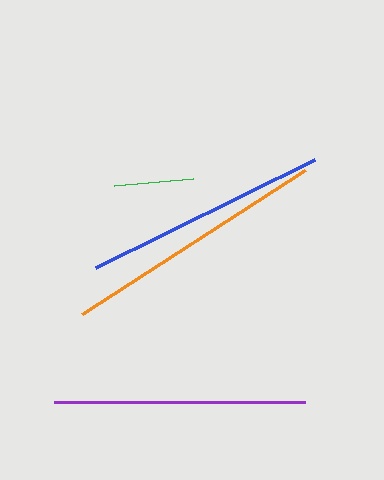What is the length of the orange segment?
The orange segment is approximately 265 pixels long.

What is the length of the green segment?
The green segment is approximately 80 pixels long.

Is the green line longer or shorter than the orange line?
The orange line is longer than the green line.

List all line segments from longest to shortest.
From longest to shortest: orange, purple, blue, green.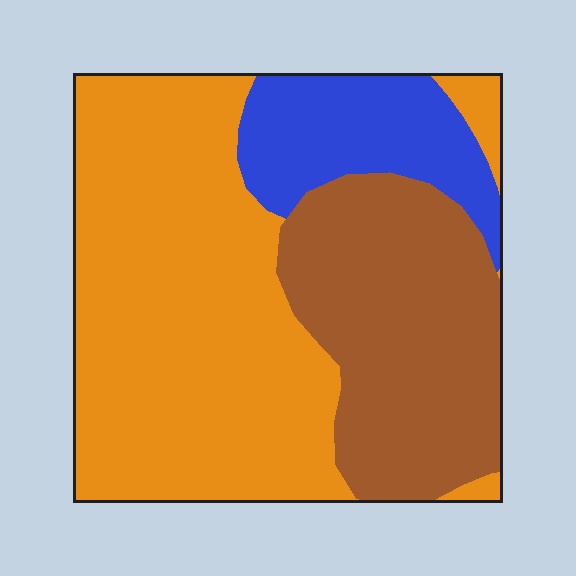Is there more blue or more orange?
Orange.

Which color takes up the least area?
Blue, at roughly 15%.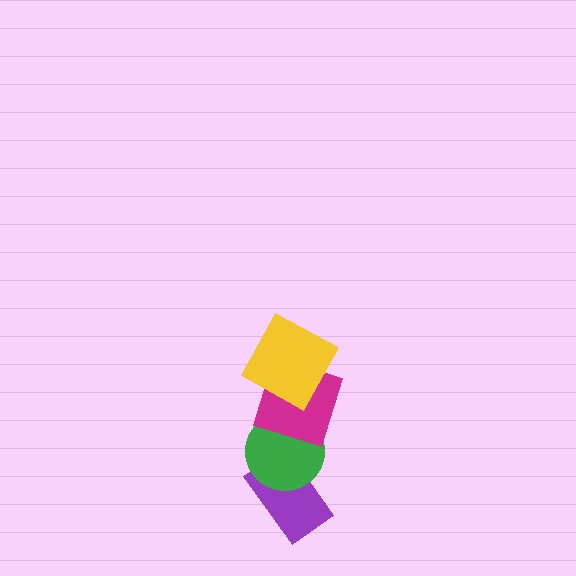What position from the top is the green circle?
The green circle is 3rd from the top.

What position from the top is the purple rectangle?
The purple rectangle is 4th from the top.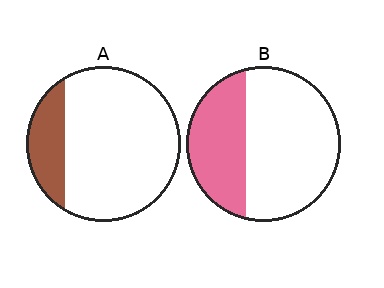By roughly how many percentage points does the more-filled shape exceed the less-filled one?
By roughly 15 percentage points (B over A).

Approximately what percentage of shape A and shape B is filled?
A is approximately 20% and B is approximately 35%.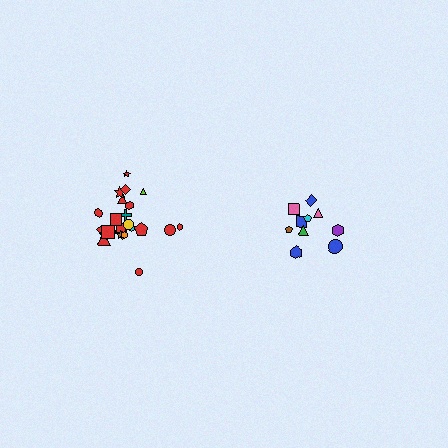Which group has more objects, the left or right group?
The left group.